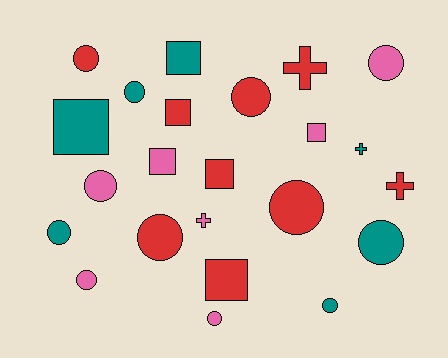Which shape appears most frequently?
Circle, with 12 objects.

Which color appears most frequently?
Red, with 9 objects.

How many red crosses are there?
There are 2 red crosses.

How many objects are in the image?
There are 23 objects.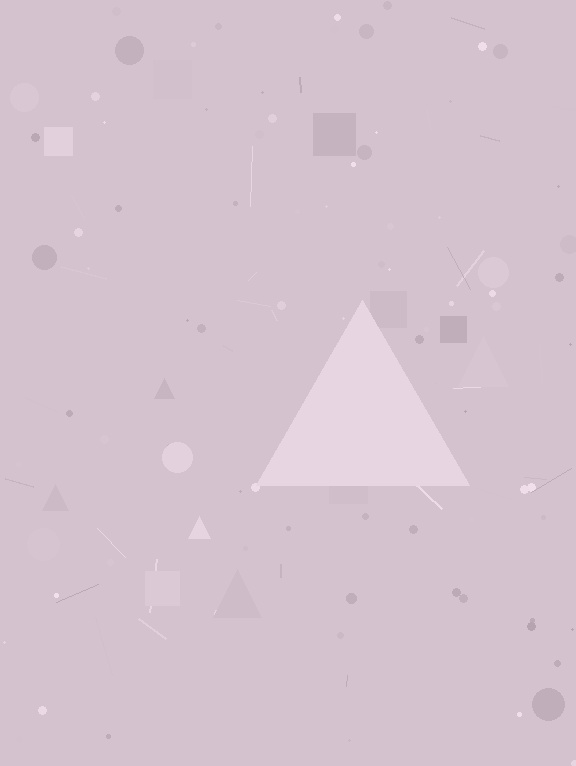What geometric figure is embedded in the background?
A triangle is embedded in the background.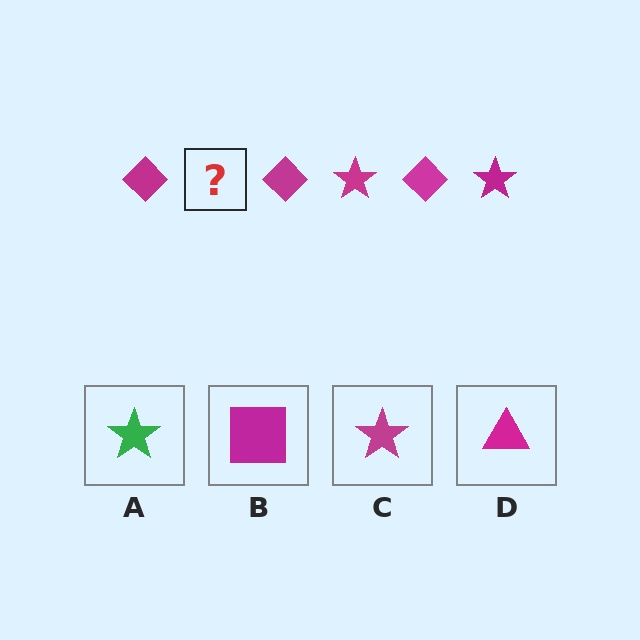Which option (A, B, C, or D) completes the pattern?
C.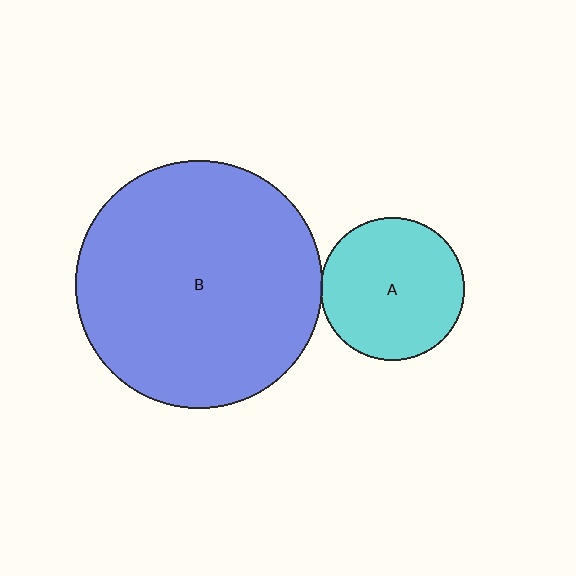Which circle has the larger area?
Circle B (blue).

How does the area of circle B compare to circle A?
Approximately 3.0 times.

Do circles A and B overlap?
Yes.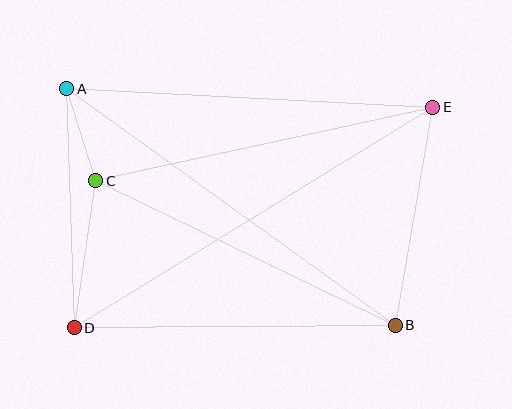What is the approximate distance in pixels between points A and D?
The distance between A and D is approximately 239 pixels.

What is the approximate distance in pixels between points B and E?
The distance between B and E is approximately 221 pixels.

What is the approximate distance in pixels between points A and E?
The distance between A and E is approximately 366 pixels.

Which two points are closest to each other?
Points A and C are closest to each other.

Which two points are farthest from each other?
Points D and E are farthest from each other.